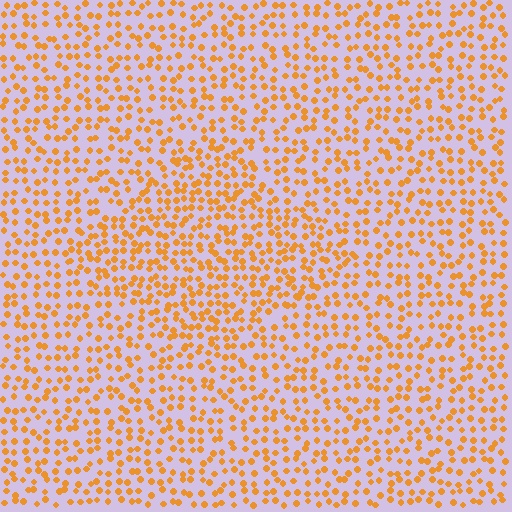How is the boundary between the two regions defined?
The boundary is defined by a change in element density (approximately 1.5x ratio). All elements are the same color, size, and shape.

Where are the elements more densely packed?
The elements are more densely packed inside the diamond boundary.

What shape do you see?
I see a diamond.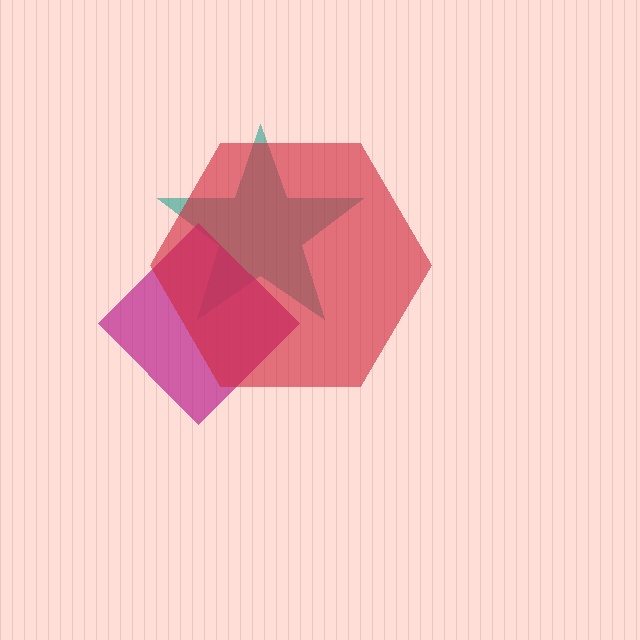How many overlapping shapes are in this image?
There are 3 overlapping shapes in the image.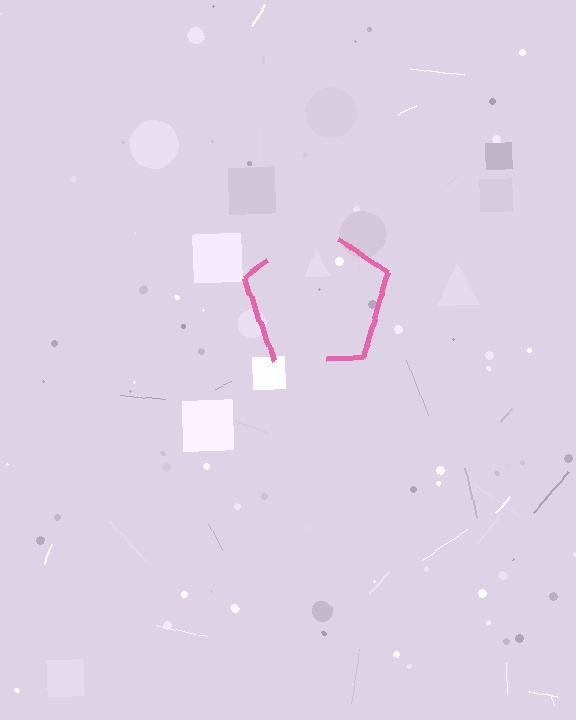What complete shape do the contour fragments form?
The contour fragments form a pentagon.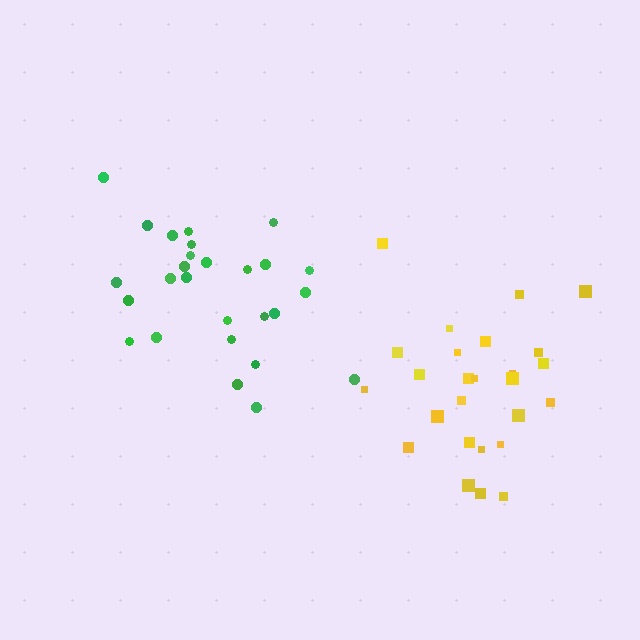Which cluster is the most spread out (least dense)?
Yellow.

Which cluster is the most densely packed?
Green.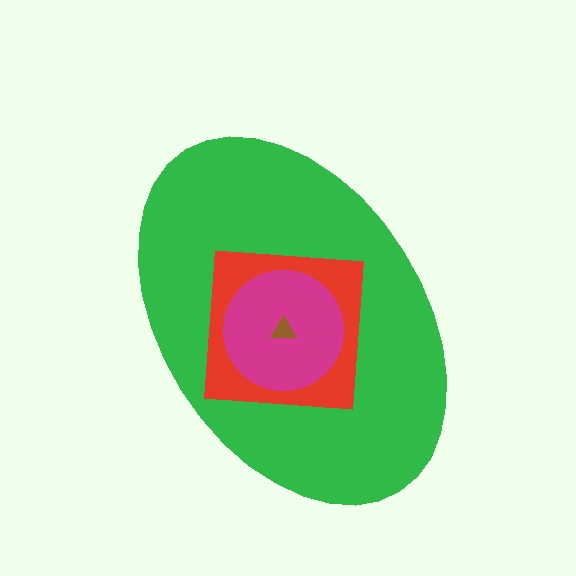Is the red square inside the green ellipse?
Yes.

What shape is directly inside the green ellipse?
The red square.